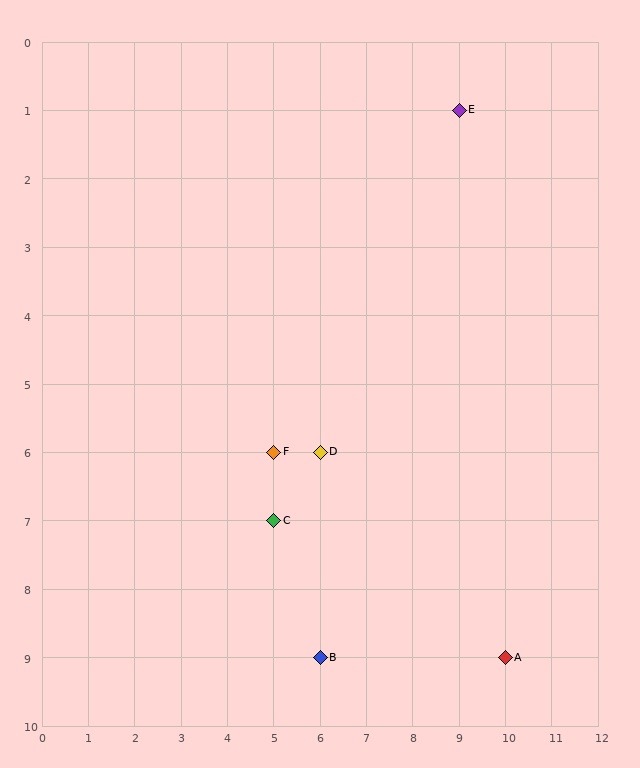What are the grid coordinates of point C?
Point C is at grid coordinates (5, 7).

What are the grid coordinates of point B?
Point B is at grid coordinates (6, 9).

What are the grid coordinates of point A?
Point A is at grid coordinates (10, 9).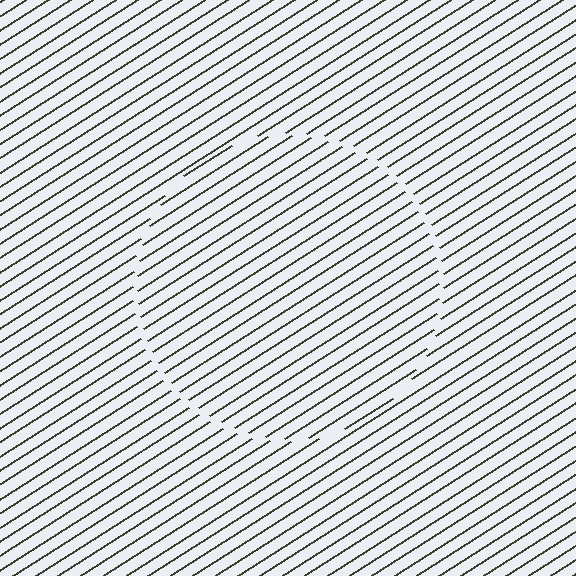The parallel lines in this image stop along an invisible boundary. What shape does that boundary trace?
An illusory circle. The interior of the shape contains the same grating, shifted by half a period — the contour is defined by the phase discontinuity where line-ends from the inner and outer gratings abut.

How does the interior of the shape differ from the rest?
The interior of the shape contains the same grating, shifted by half a period — the contour is defined by the phase discontinuity where line-ends from the inner and outer gratings abut.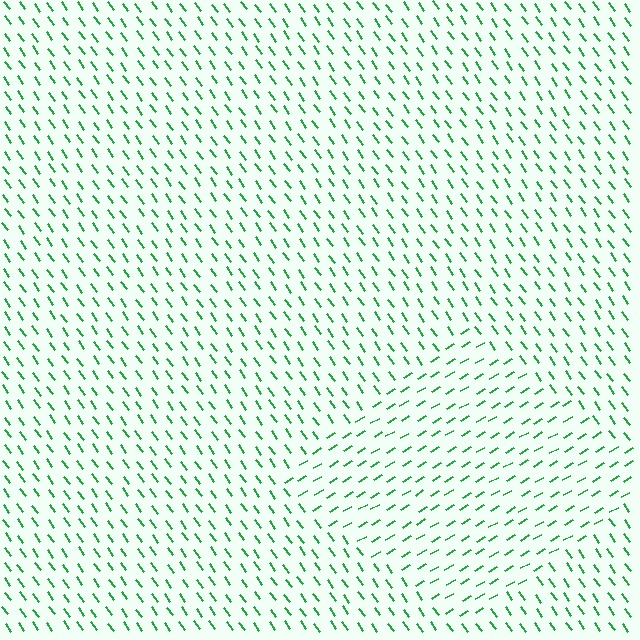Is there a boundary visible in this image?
Yes, there is a texture boundary formed by a change in line orientation.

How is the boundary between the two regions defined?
The boundary is defined purely by a change in line orientation (approximately 85 degrees difference). All lines are the same color and thickness.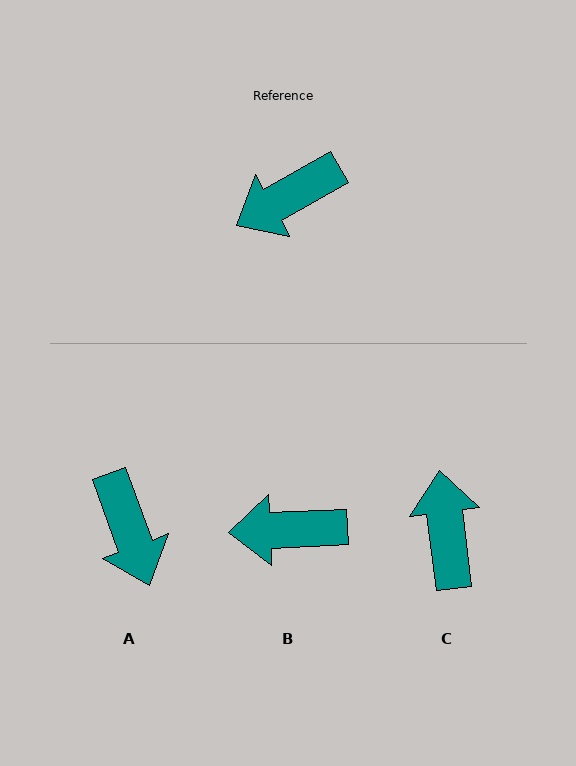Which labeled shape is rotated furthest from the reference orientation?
C, about 112 degrees away.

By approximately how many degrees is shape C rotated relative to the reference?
Approximately 112 degrees clockwise.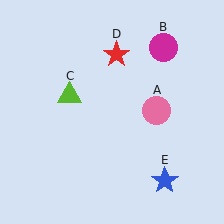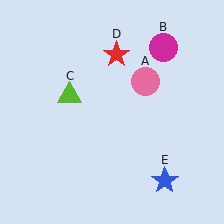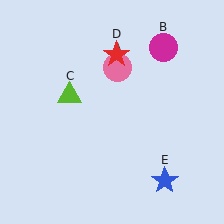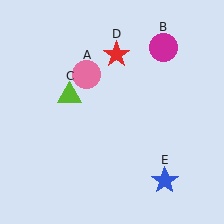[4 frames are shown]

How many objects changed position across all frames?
1 object changed position: pink circle (object A).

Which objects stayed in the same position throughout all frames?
Magenta circle (object B) and lime triangle (object C) and red star (object D) and blue star (object E) remained stationary.